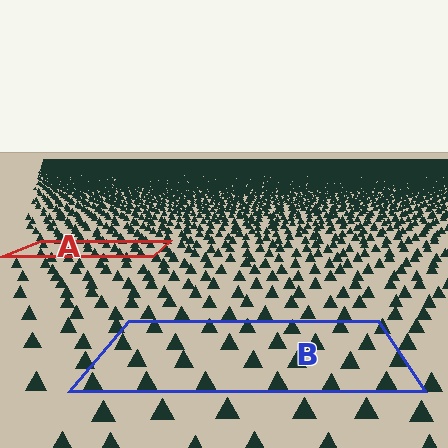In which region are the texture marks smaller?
The texture marks are smaller in region A, because it is farther away.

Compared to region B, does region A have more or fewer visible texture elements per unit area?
Region A has more texture elements per unit area — they are packed more densely because it is farther away.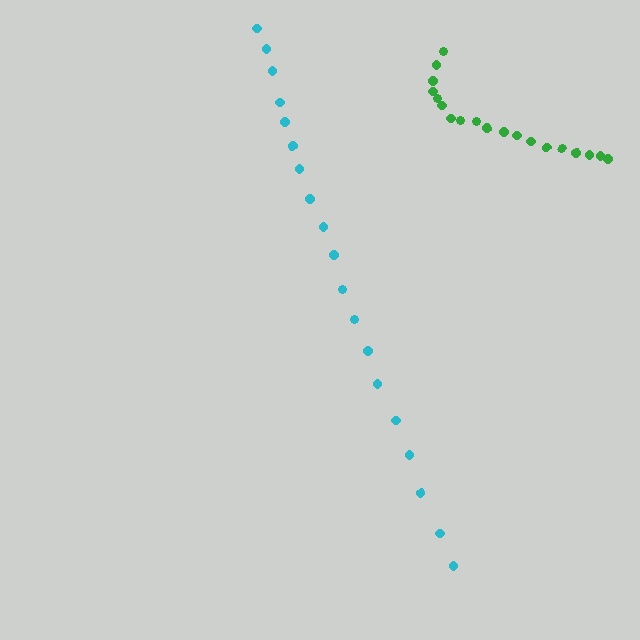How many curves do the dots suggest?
There are 2 distinct paths.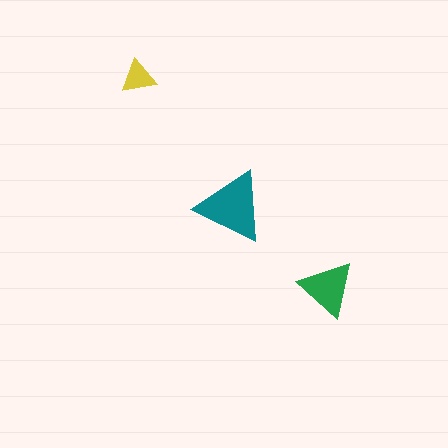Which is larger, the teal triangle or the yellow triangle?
The teal one.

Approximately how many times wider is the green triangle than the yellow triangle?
About 1.5 times wider.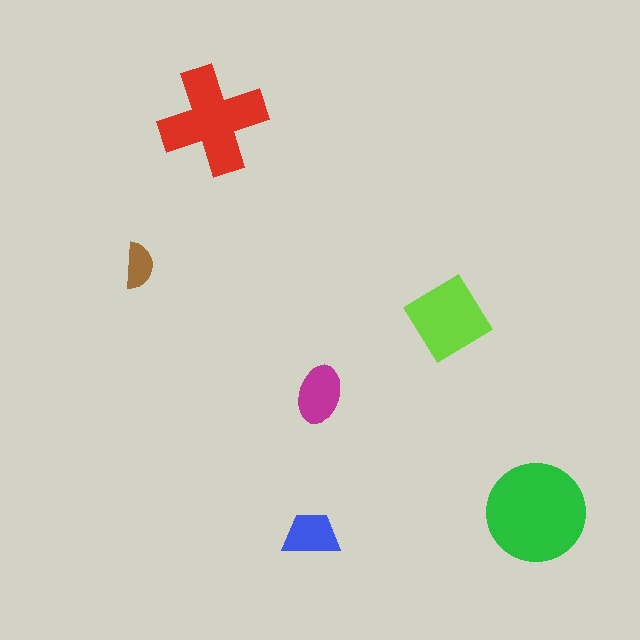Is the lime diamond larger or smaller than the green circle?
Smaller.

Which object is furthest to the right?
The green circle is rightmost.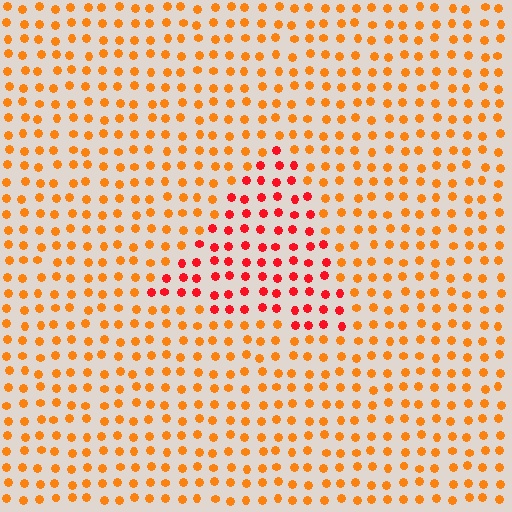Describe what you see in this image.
The image is filled with small orange elements in a uniform arrangement. A triangle-shaped region is visible where the elements are tinted to a slightly different hue, forming a subtle color boundary.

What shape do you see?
I see a triangle.